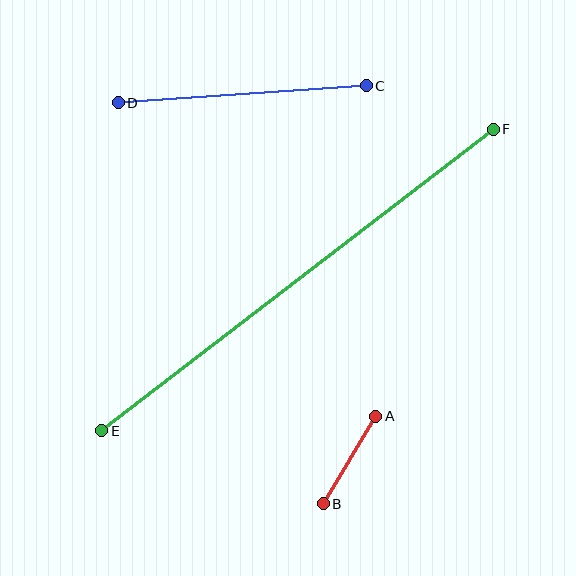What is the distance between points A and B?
The distance is approximately 102 pixels.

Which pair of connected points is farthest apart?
Points E and F are farthest apart.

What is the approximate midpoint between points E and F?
The midpoint is at approximately (297, 280) pixels.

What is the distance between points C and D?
The distance is approximately 249 pixels.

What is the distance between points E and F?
The distance is approximately 494 pixels.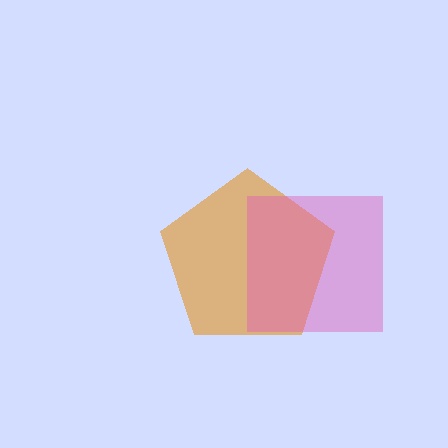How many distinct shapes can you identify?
There are 2 distinct shapes: an orange pentagon, a pink square.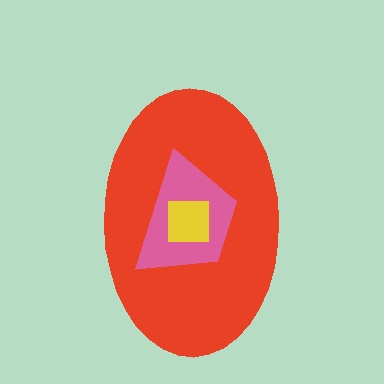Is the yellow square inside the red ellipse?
Yes.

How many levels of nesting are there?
3.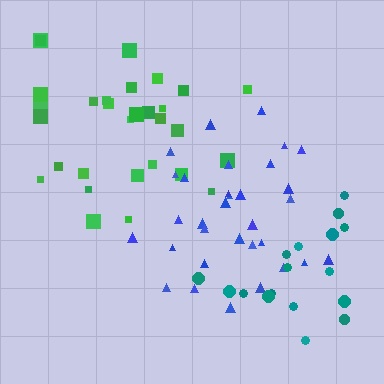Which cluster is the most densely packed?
Blue.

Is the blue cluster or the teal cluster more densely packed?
Blue.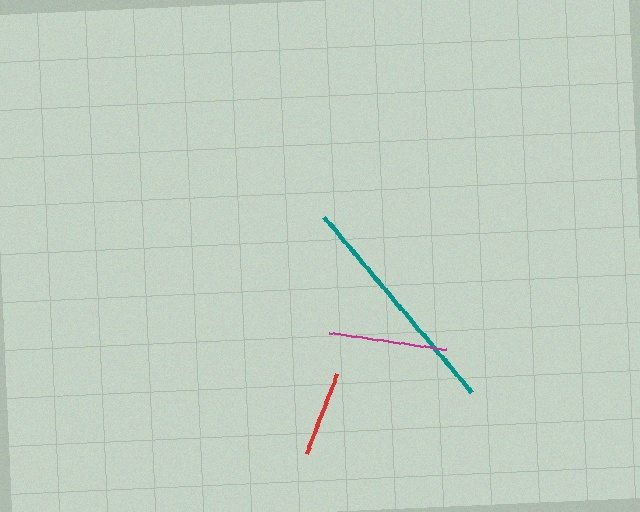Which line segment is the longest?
The teal line is the longest at approximately 229 pixels.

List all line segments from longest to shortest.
From longest to shortest: teal, magenta, red.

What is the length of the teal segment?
The teal segment is approximately 229 pixels long.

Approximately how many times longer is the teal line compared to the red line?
The teal line is approximately 2.7 times the length of the red line.